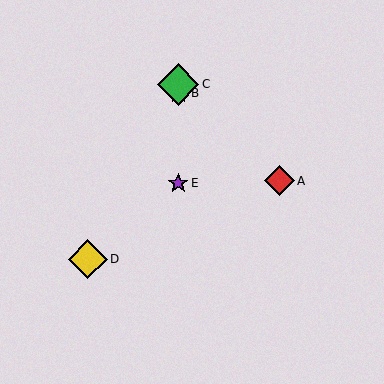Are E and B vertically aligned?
Yes, both are at x≈178.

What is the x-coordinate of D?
Object D is at x≈88.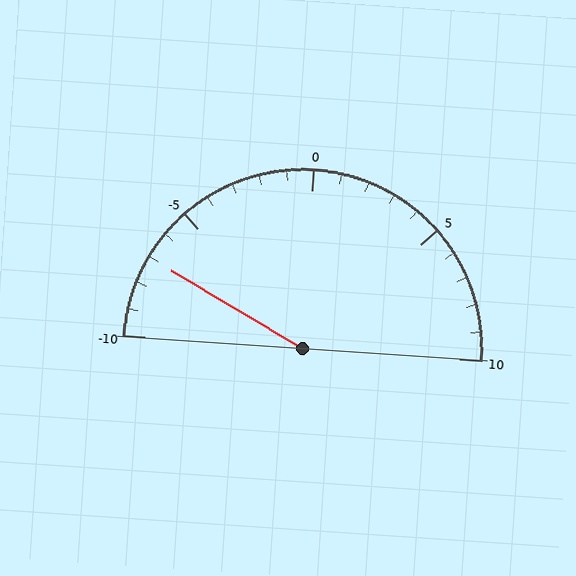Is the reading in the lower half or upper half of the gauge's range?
The reading is in the lower half of the range (-10 to 10).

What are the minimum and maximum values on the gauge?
The gauge ranges from -10 to 10.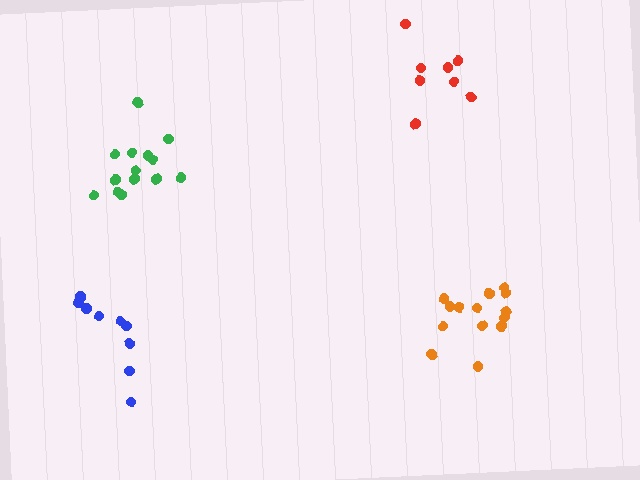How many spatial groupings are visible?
There are 4 spatial groupings.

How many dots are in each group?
Group 1: 9 dots, Group 2: 8 dots, Group 3: 14 dots, Group 4: 14 dots (45 total).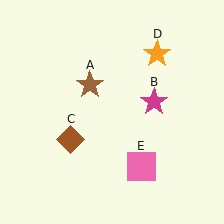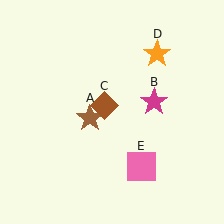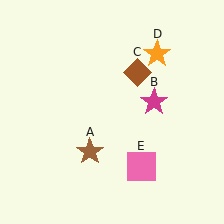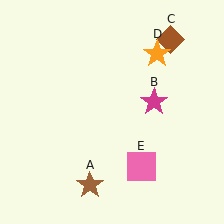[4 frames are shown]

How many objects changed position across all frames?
2 objects changed position: brown star (object A), brown diamond (object C).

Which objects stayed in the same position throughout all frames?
Magenta star (object B) and orange star (object D) and pink square (object E) remained stationary.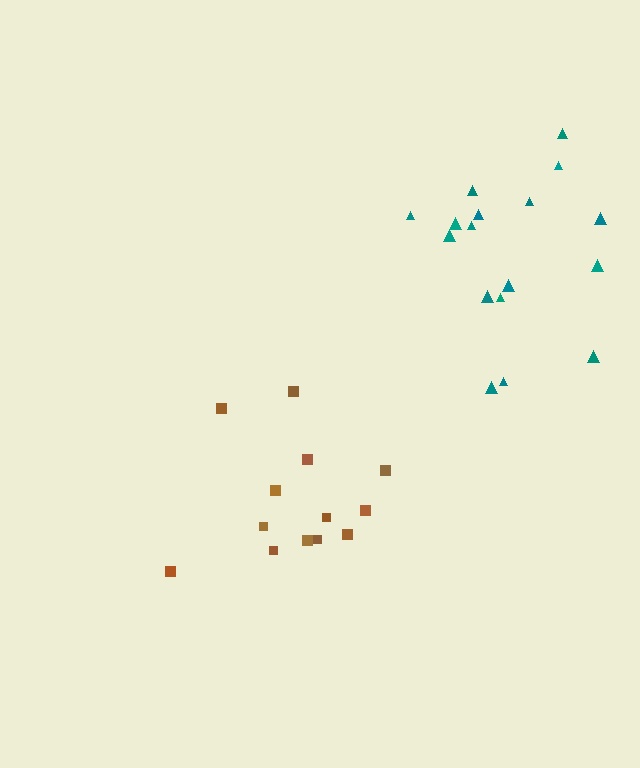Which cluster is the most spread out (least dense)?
Brown.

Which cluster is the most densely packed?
Teal.